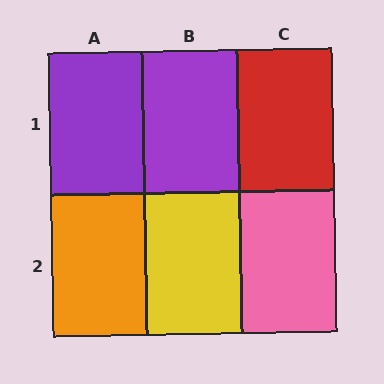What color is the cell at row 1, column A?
Purple.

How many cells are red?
1 cell is red.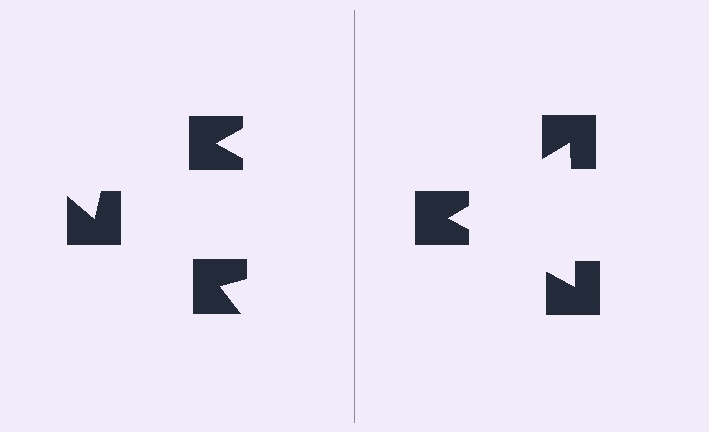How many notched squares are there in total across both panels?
6 — 3 on each side.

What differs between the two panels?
The notched squares are positioned identically on both sides; only the wedge orientations differ. On the right they align to a triangle; on the left they are misaligned.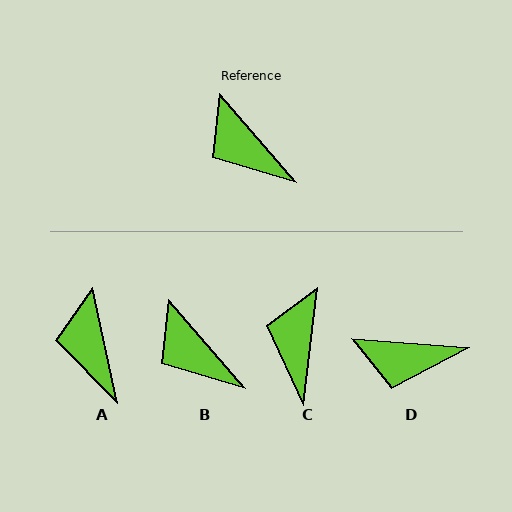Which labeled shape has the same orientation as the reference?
B.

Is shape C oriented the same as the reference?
No, it is off by about 48 degrees.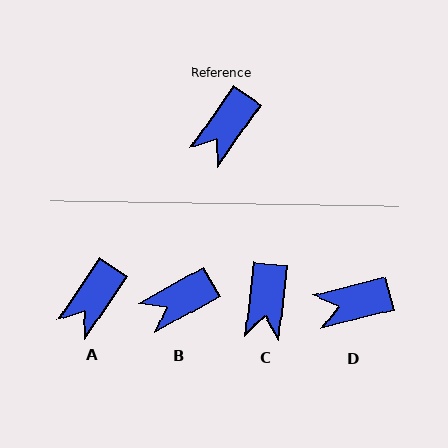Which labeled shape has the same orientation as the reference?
A.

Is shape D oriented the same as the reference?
No, it is off by about 42 degrees.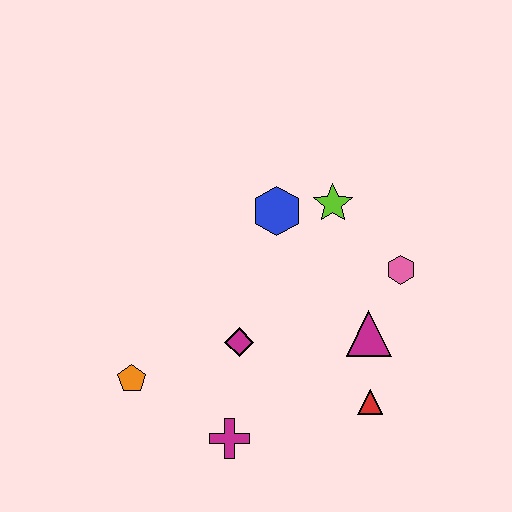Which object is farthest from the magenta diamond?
The pink hexagon is farthest from the magenta diamond.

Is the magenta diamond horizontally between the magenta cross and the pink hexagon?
Yes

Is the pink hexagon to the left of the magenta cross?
No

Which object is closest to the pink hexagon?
The magenta triangle is closest to the pink hexagon.